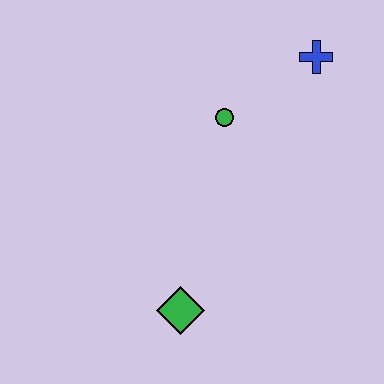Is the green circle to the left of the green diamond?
No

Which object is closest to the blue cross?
The green circle is closest to the blue cross.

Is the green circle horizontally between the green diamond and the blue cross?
Yes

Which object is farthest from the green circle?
The green diamond is farthest from the green circle.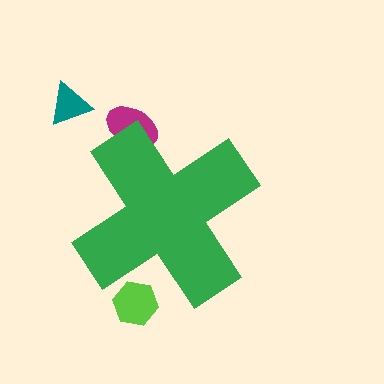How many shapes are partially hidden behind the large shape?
2 shapes are partially hidden.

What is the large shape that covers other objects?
A green cross.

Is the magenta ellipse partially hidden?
Yes, the magenta ellipse is partially hidden behind the green cross.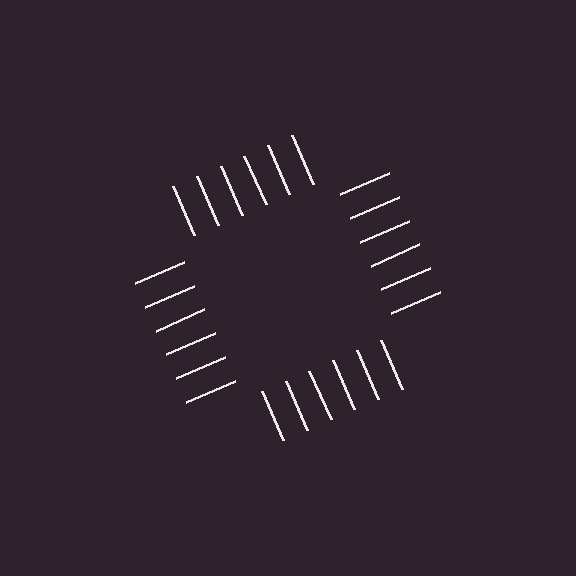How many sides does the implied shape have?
4 sides — the line-ends trace a square.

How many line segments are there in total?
24 — 6 along each of the 4 edges.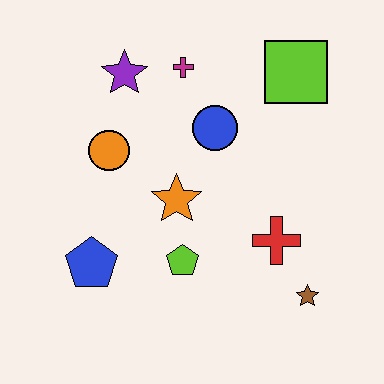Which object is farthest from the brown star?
The purple star is farthest from the brown star.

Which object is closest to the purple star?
The magenta cross is closest to the purple star.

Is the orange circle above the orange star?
Yes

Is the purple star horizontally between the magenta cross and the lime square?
No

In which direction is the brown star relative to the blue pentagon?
The brown star is to the right of the blue pentagon.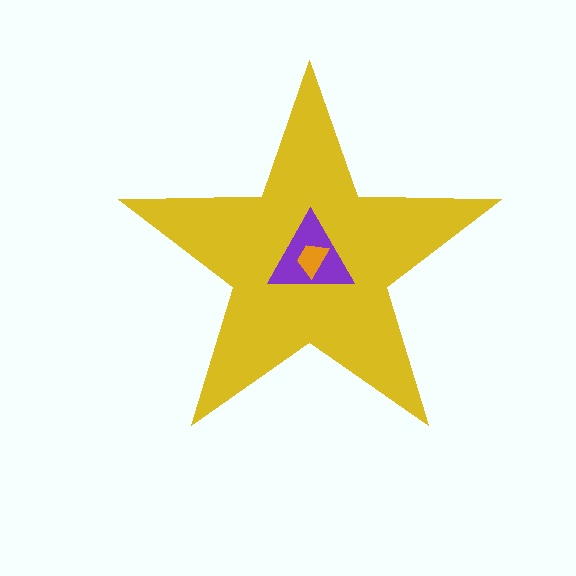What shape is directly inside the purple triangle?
The orange trapezoid.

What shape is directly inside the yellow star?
The purple triangle.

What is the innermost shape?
The orange trapezoid.